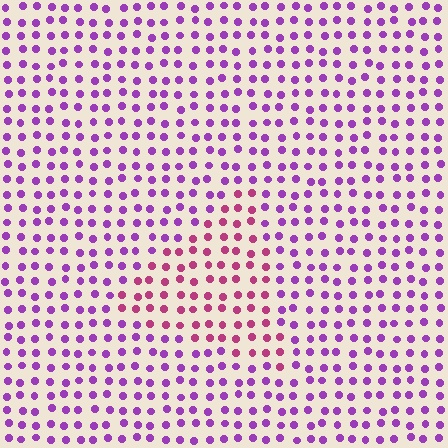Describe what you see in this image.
The image is filled with small purple elements in a uniform arrangement. A triangle-shaped region is visible where the elements are tinted to a slightly different hue, forming a subtle color boundary.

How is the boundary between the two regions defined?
The boundary is defined purely by a slight shift in hue (about 41 degrees). Spacing, size, and orientation are identical on both sides.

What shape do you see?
I see a triangle.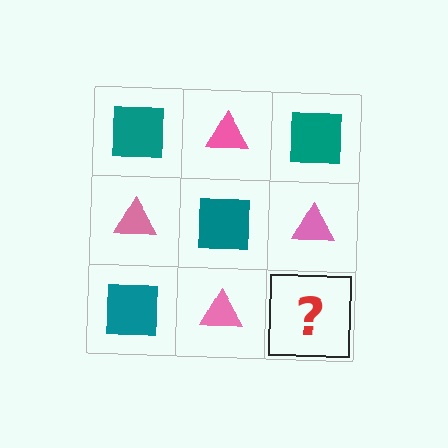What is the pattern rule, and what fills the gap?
The rule is that it alternates teal square and pink triangle in a checkerboard pattern. The gap should be filled with a teal square.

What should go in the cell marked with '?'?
The missing cell should contain a teal square.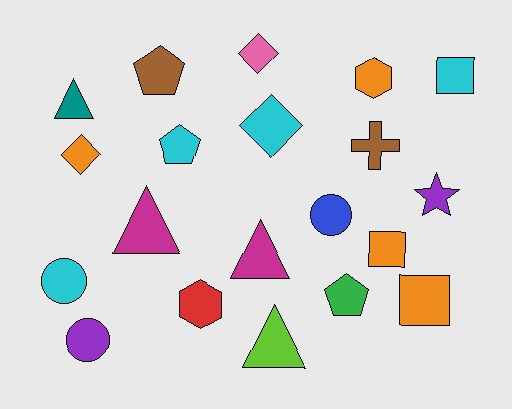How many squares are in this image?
There are 3 squares.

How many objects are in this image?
There are 20 objects.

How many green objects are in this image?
There is 1 green object.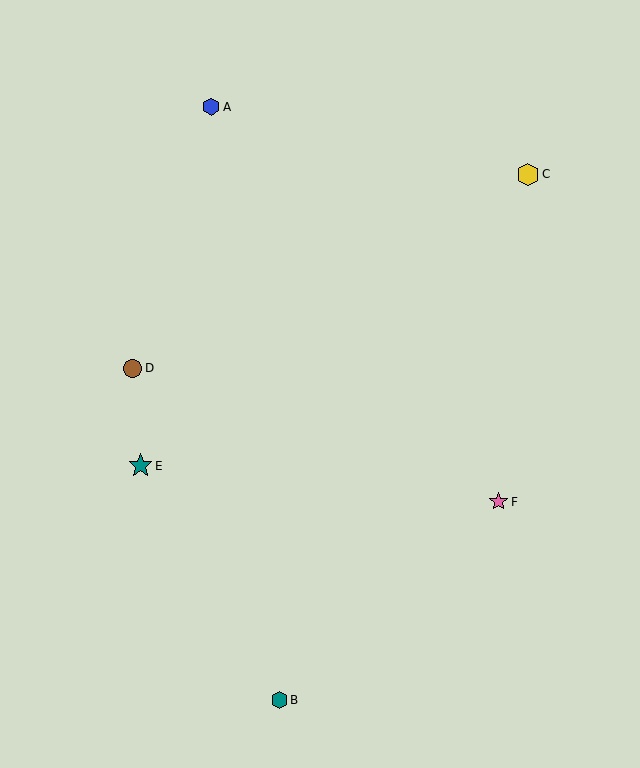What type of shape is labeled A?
Shape A is a blue hexagon.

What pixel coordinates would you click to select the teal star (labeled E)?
Click at (140, 466) to select the teal star E.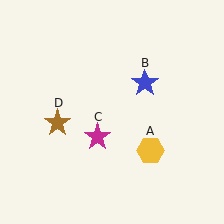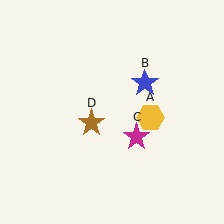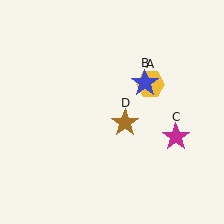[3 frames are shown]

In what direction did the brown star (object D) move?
The brown star (object D) moved right.